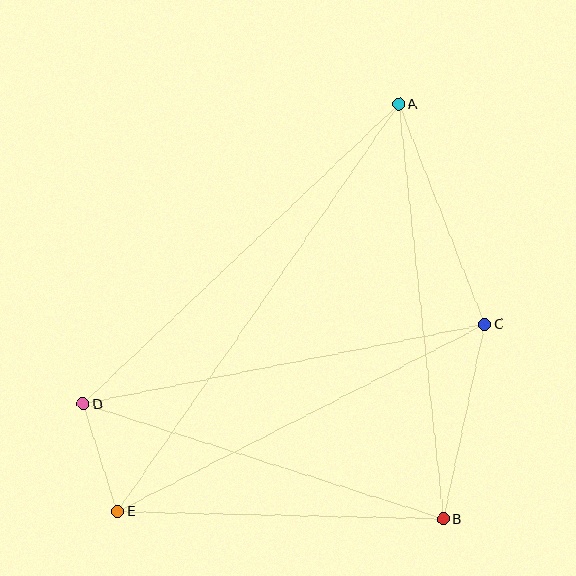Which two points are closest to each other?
Points D and E are closest to each other.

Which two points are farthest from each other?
Points A and E are farthest from each other.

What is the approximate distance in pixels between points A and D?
The distance between A and D is approximately 435 pixels.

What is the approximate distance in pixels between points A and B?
The distance between A and B is approximately 417 pixels.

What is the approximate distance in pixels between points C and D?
The distance between C and D is approximately 410 pixels.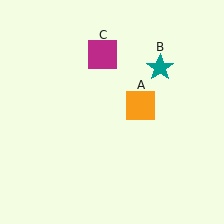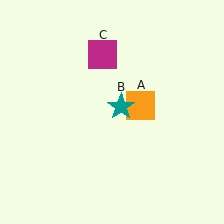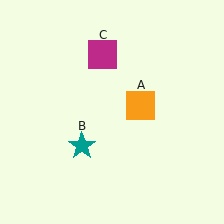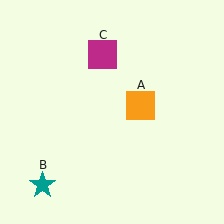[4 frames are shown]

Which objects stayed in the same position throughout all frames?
Orange square (object A) and magenta square (object C) remained stationary.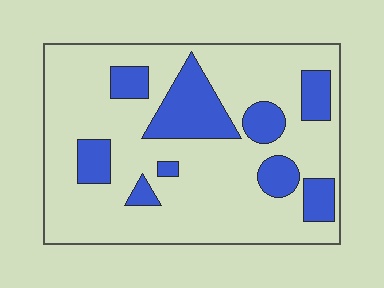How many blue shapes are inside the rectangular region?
9.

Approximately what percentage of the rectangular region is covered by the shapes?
Approximately 25%.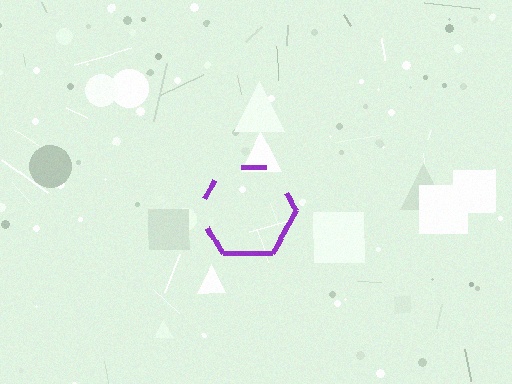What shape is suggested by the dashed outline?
The dashed outline suggests a hexagon.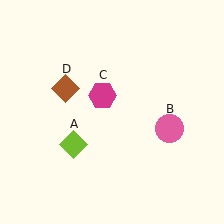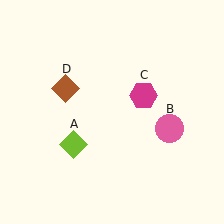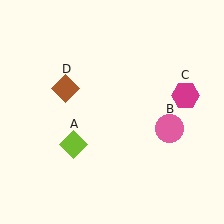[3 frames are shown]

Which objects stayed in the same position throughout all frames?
Lime diamond (object A) and pink circle (object B) and brown diamond (object D) remained stationary.